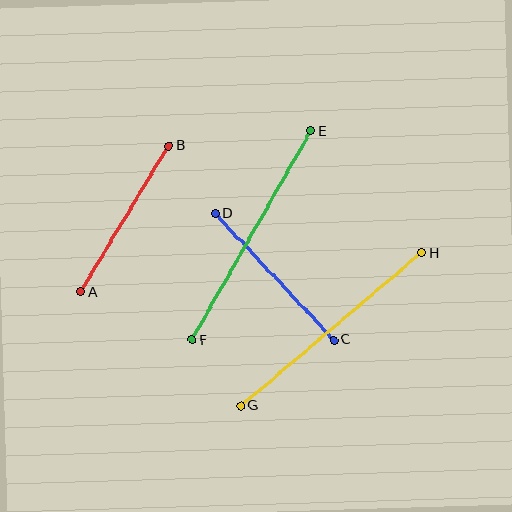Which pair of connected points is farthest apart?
Points E and F are farthest apart.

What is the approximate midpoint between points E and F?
The midpoint is at approximately (252, 235) pixels.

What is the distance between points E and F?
The distance is approximately 240 pixels.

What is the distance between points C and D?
The distance is approximately 174 pixels.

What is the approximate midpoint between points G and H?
The midpoint is at approximately (331, 329) pixels.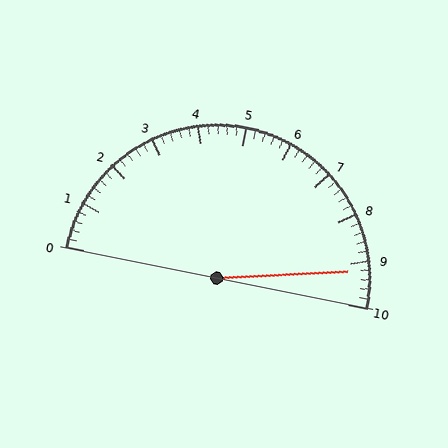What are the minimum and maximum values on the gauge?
The gauge ranges from 0 to 10.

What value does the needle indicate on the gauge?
The needle indicates approximately 9.2.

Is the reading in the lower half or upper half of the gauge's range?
The reading is in the upper half of the range (0 to 10).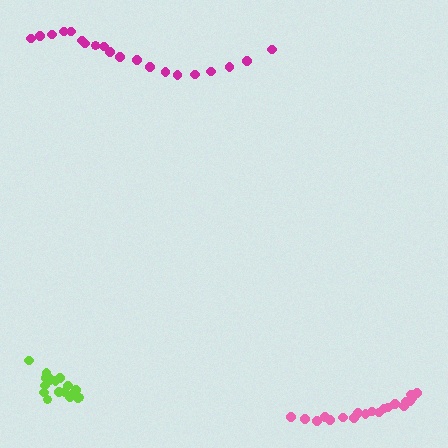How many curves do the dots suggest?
There are 3 distinct paths.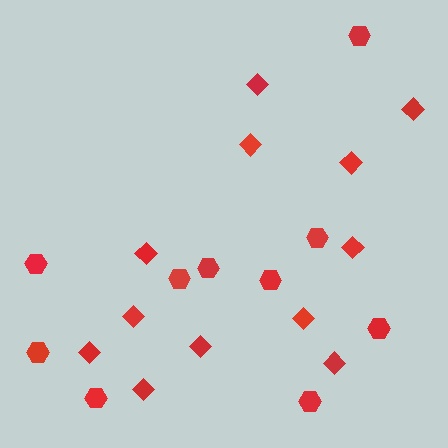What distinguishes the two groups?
There are 2 groups: one group of diamonds (12) and one group of hexagons (10).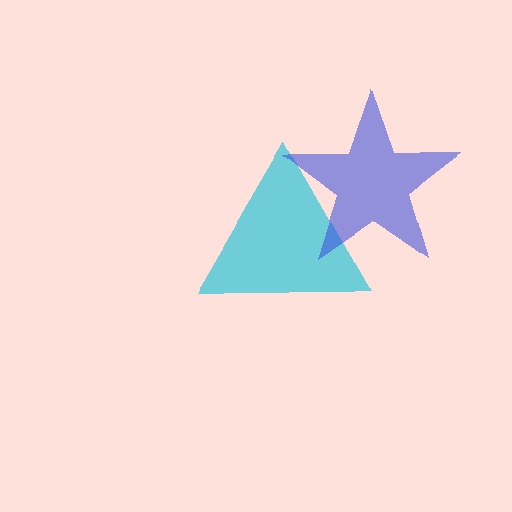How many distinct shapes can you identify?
There are 2 distinct shapes: a cyan triangle, a blue star.